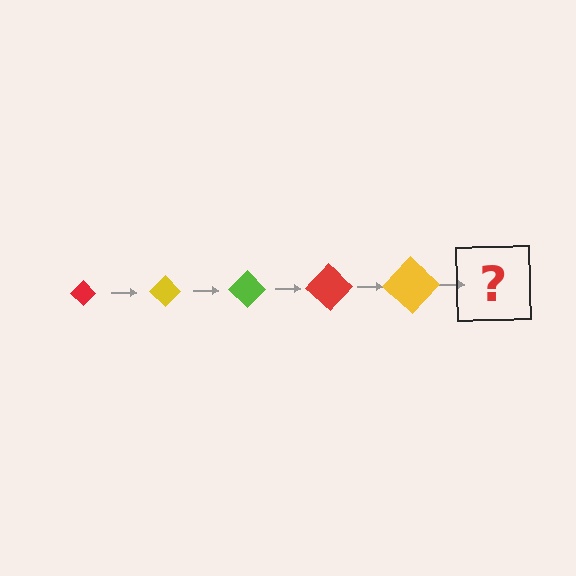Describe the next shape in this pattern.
It should be a lime diamond, larger than the previous one.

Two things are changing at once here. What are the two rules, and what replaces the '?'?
The two rules are that the diamond grows larger each step and the color cycles through red, yellow, and lime. The '?' should be a lime diamond, larger than the previous one.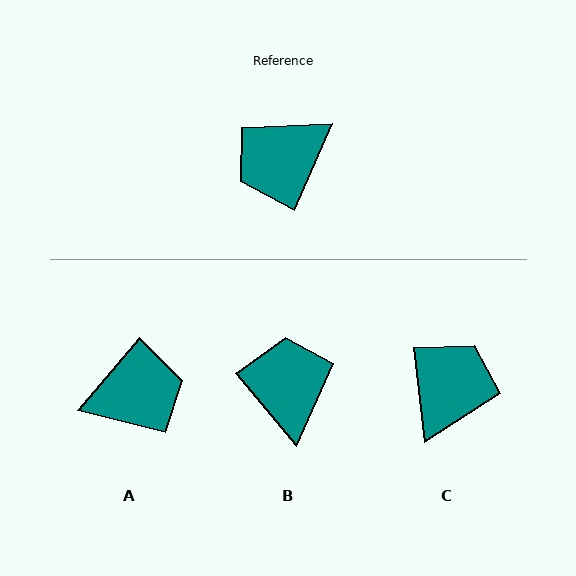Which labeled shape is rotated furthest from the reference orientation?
A, about 163 degrees away.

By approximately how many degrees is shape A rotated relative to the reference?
Approximately 163 degrees counter-clockwise.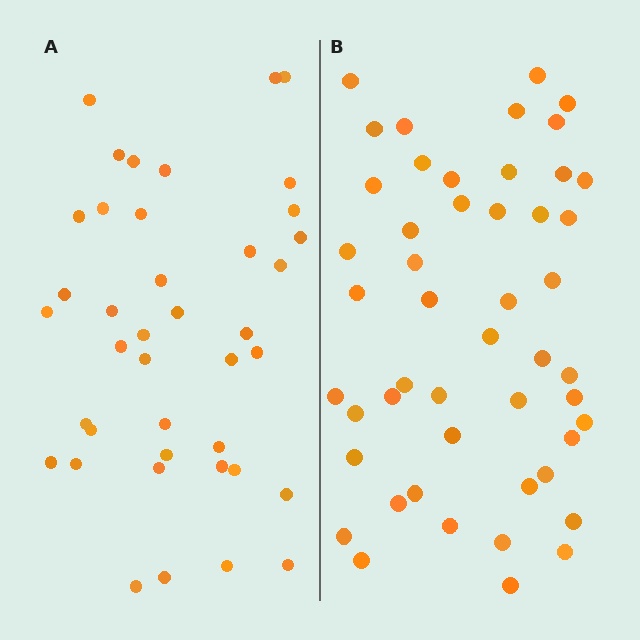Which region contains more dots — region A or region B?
Region B (the right region) has more dots.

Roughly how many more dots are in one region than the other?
Region B has roughly 8 or so more dots than region A.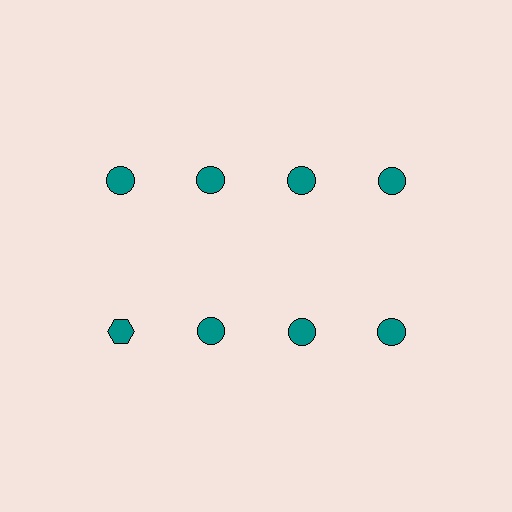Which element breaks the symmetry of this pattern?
The teal hexagon in the second row, leftmost column breaks the symmetry. All other shapes are teal circles.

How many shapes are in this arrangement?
There are 8 shapes arranged in a grid pattern.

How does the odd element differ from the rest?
It has a different shape: hexagon instead of circle.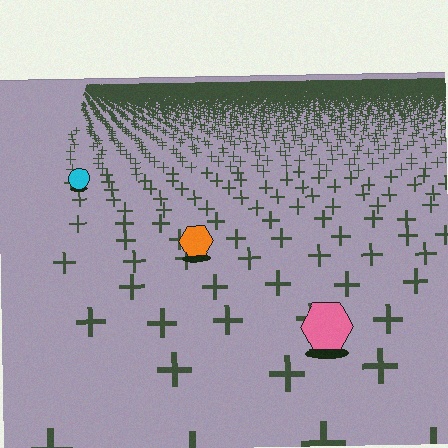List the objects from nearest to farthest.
From nearest to farthest: the pink hexagon, the orange hexagon, the cyan circle.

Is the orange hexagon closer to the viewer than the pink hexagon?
No. The pink hexagon is closer — you can tell from the texture gradient: the ground texture is coarser near it.